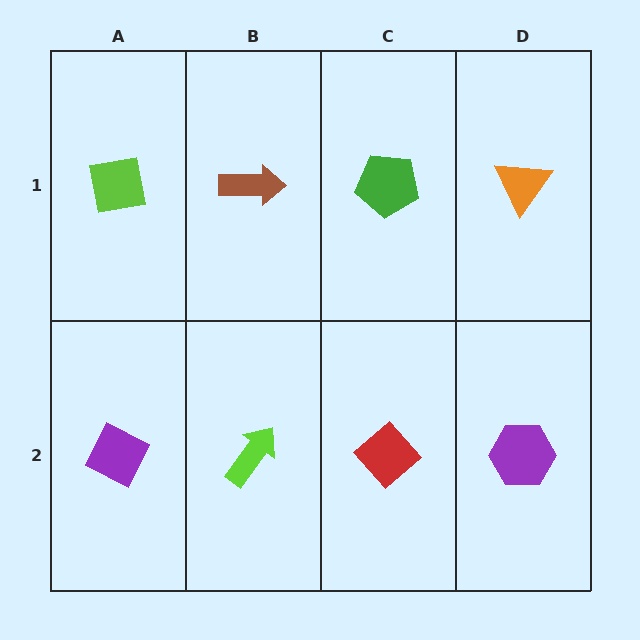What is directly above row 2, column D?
An orange triangle.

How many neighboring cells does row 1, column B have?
3.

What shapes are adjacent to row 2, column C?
A green pentagon (row 1, column C), a lime arrow (row 2, column B), a purple hexagon (row 2, column D).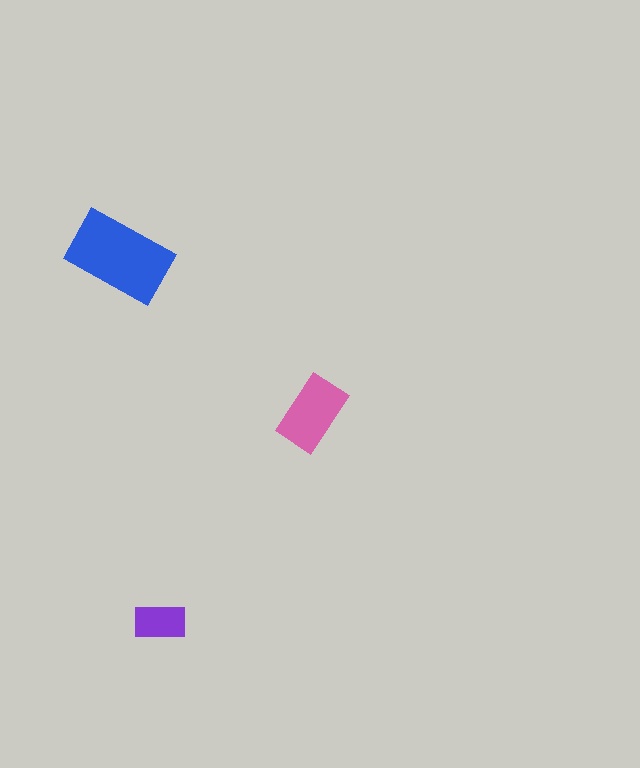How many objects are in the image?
There are 3 objects in the image.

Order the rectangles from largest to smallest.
the blue one, the pink one, the purple one.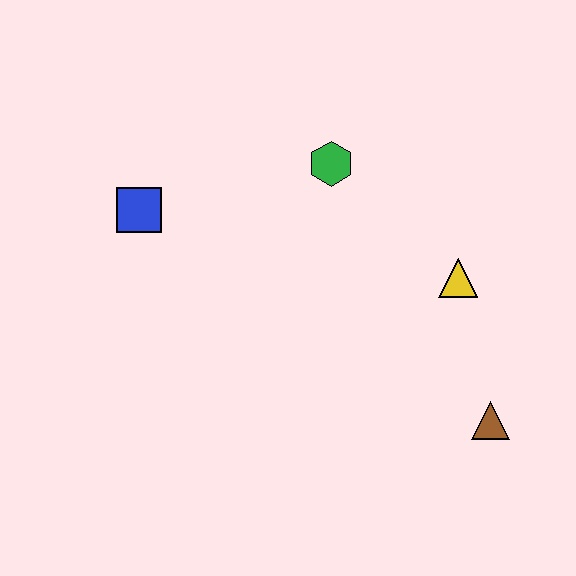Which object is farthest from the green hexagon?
The brown triangle is farthest from the green hexagon.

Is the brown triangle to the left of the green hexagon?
No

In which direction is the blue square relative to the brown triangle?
The blue square is to the left of the brown triangle.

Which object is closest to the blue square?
The green hexagon is closest to the blue square.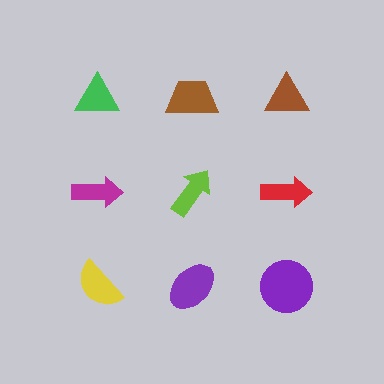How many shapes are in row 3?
3 shapes.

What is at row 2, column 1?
A magenta arrow.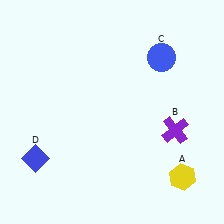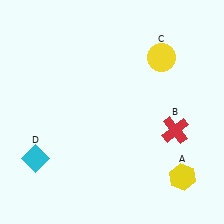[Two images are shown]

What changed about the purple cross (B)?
In Image 1, B is purple. In Image 2, it changed to red.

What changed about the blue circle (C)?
In Image 1, C is blue. In Image 2, it changed to yellow.